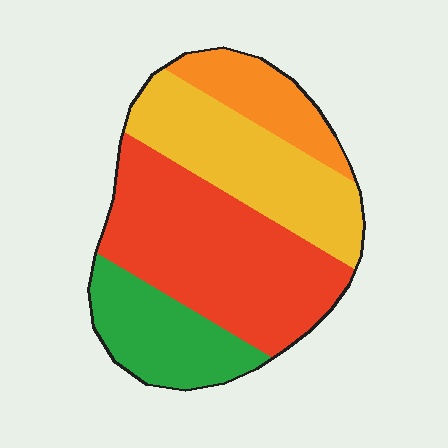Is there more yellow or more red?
Red.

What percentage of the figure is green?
Green covers 18% of the figure.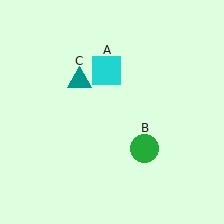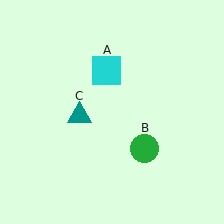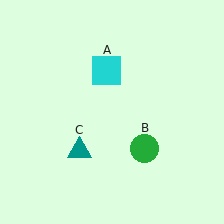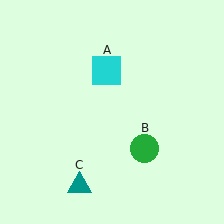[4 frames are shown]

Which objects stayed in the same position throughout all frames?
Cyan square (object A) and green circle (object B) remained stationary.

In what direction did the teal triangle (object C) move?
The teal triangle (object C) moved down.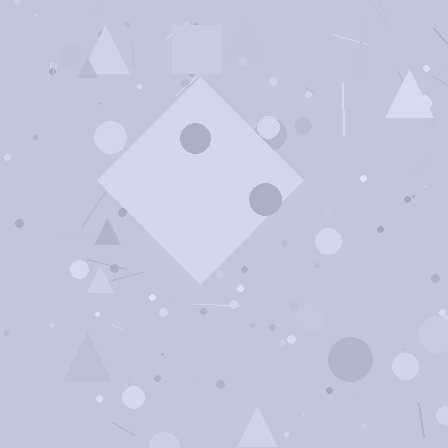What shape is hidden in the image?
A diamond is hidden in the image.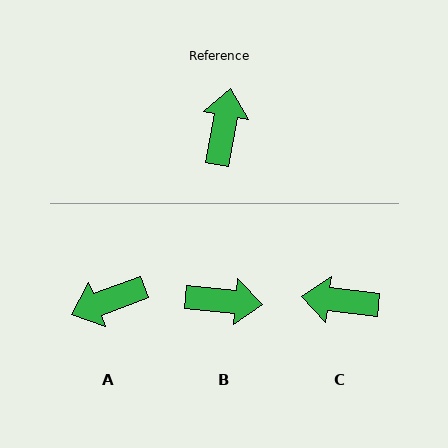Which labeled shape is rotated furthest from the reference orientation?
A, about 121 degrees away.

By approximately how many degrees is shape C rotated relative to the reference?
Approximately 93 degrees counter-clockwise.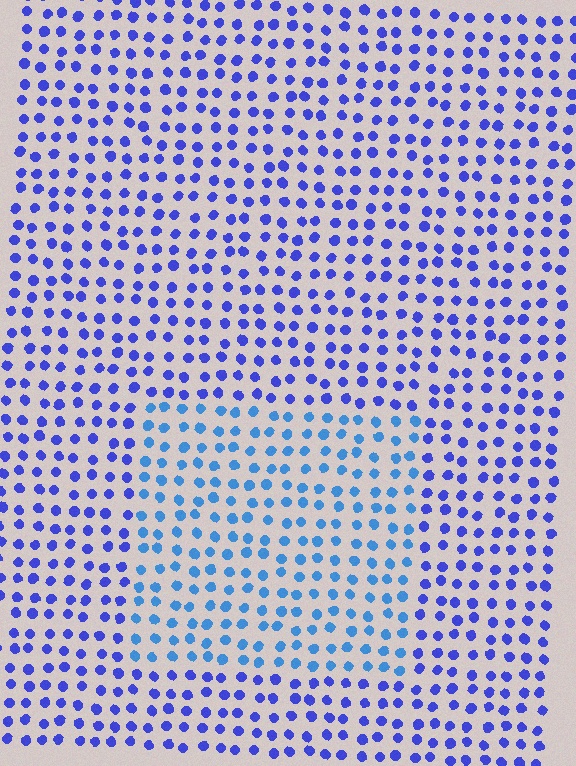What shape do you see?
I see a rectangle.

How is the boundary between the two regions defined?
The boundary is defined purely by a slight shift in hue (about 29 degrees). Spacing, size, and orientation are identical on both sides.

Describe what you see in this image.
The image is filled with small blue elements in a uniform arrangement. A rectangle-shaped region is visible where the elements are tinted to a slightly different hue, forming a subtle color boundary.